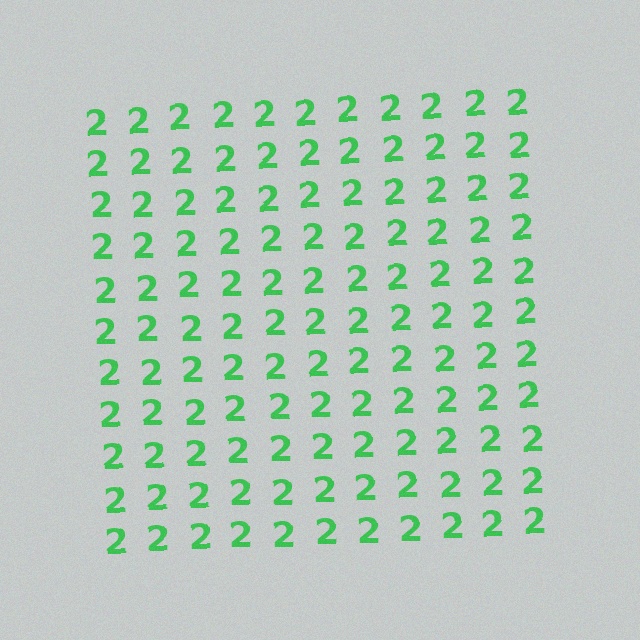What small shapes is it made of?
It is made of small digit 2's.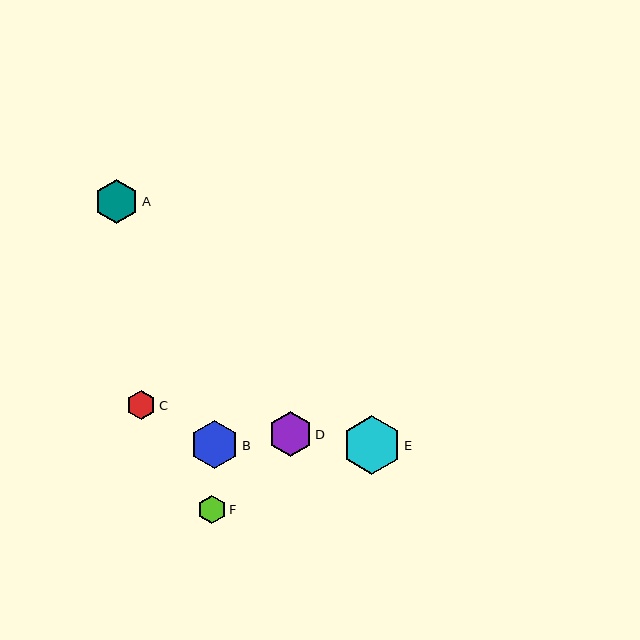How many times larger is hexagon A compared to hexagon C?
Hexagon A is approximately 1.5 times the size of hexagon C.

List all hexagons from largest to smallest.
From largest to smallest: E, B, D, A, C, F.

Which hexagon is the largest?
Hexagon E is the largest with a size of approximately 59 pixels.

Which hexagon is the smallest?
Hexagon F is the smallest with a size of approximately 28 pixels.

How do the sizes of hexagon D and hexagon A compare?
Hexagon D and hexagon A are approximately the same size.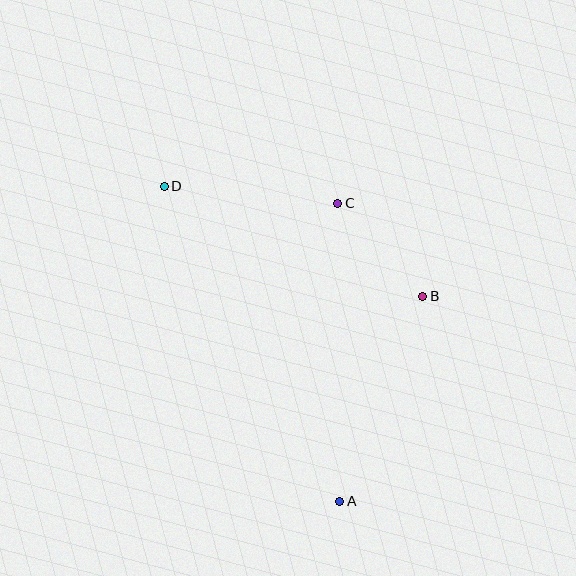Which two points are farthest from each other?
Points A and D are farthest from each other.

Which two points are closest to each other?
Points B and C are closest to each other.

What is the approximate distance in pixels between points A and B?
The distance between A and B is approximately 221 pixels.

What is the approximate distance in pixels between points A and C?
The distance between A and C is approximately 298 pixels.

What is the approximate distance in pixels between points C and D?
The distance between C and D is approximately 174 pixels.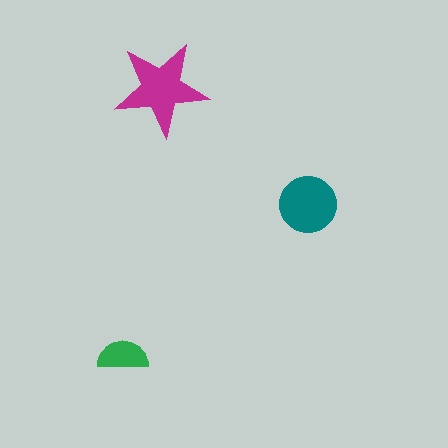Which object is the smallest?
The green semicircle.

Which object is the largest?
The magenta star.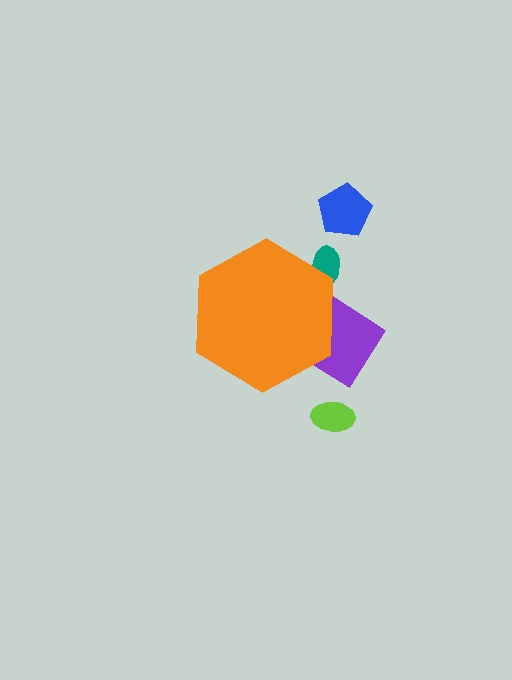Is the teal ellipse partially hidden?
Yes, the teal ellipse is partially hidden behind the orange hexagon.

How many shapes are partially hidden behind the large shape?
2 shapes are partially hidden.